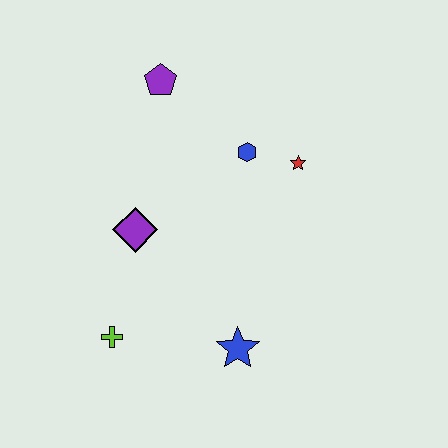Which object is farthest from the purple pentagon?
The blue star is farthest from the purple pentagon.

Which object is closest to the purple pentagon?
The blue hexagon is closest to the purple pentagon.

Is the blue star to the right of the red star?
No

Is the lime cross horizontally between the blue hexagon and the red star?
No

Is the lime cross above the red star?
No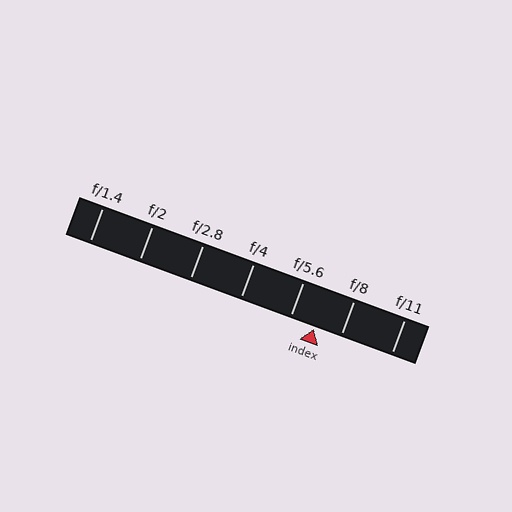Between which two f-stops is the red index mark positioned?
The index mark is between f/5.6 and f/8.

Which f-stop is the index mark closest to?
The index mark is closest to f/5.6.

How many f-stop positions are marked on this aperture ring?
There are 7 f-stop positions marked.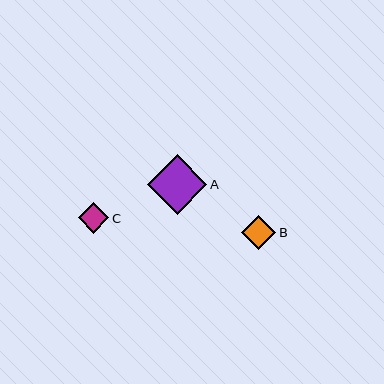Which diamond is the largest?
Diamond A is the largest with a size of approximately 60 pixels.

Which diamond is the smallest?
Diamond C is the smallest with a size of approximately 31 pixels.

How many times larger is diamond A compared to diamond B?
Diamond A is approximately 1.8 times the size of diamond B.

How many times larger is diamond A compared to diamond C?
Diamond A is approximately 1.9 times the size of diamond C.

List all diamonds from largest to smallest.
From largest to smallest: A, B, C.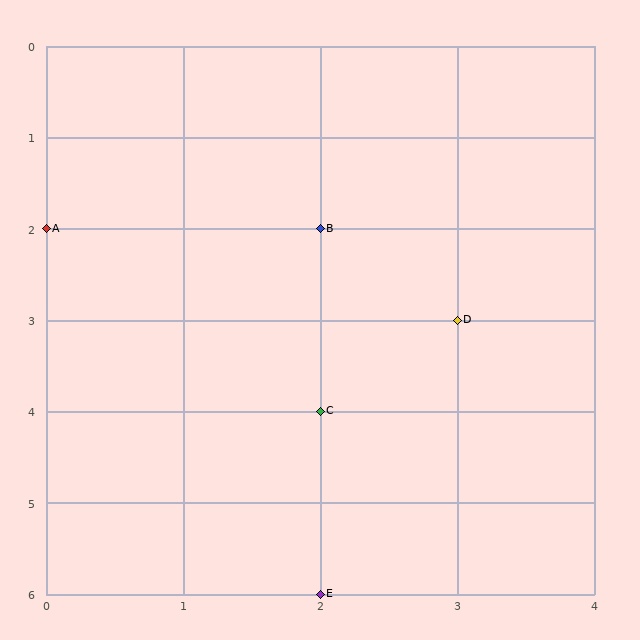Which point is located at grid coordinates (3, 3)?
Point D is at (3, 3).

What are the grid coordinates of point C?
Point C is at grid coordinates (2, 4).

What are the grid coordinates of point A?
Point A is at grid coordinates (0, 2).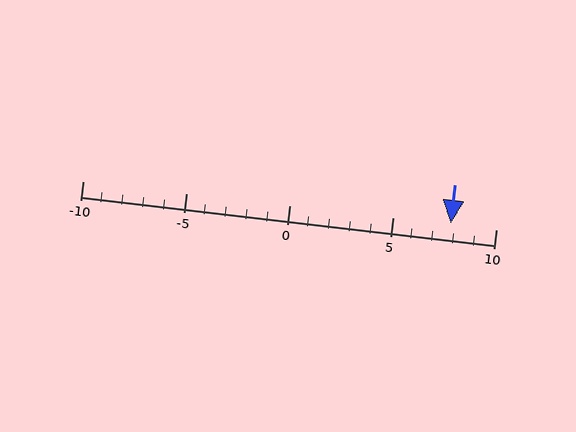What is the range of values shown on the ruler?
The ruler shows values from -10 to 10.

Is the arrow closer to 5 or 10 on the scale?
The arrow is closer to 10.